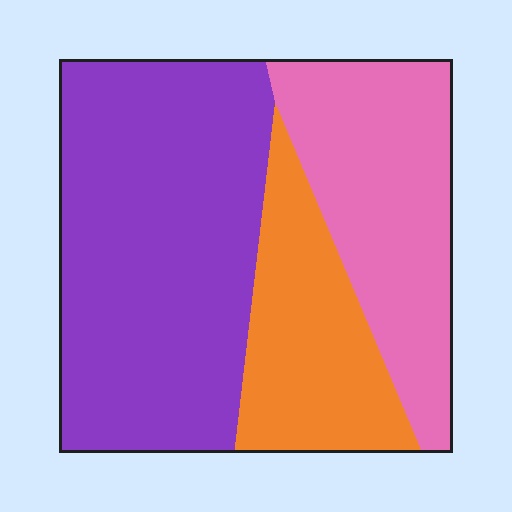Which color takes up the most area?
Purple, at roughly 50%.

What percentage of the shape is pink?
Pink covers around 30% of the shape.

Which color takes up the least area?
Orange, at roughly 20%.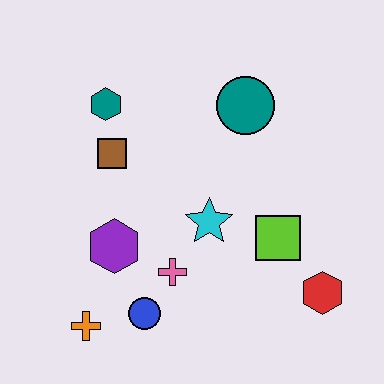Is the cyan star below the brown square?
Yes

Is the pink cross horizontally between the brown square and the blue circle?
No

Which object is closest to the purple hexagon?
The pink cross is closest to the purple hexagon.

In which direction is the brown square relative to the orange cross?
The brown square is above the orange cross.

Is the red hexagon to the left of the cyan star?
No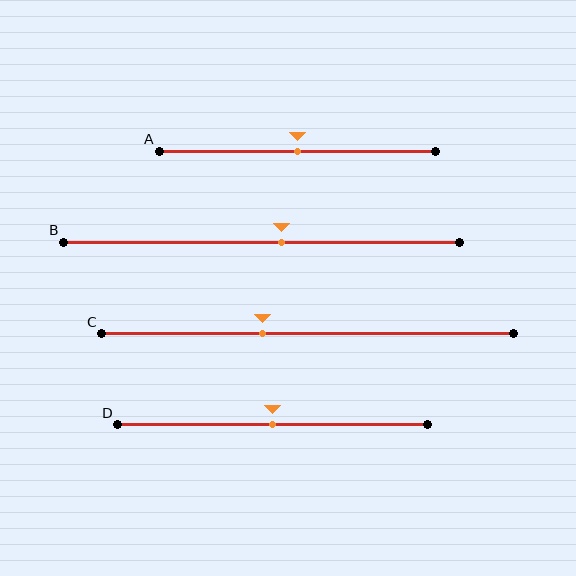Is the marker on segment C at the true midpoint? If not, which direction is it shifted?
No, the marker on segment C is shifted to the left by about 11% of the segment length.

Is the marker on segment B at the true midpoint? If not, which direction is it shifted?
No, the marker on segment B is shifted to the right by about 5% of the segment length.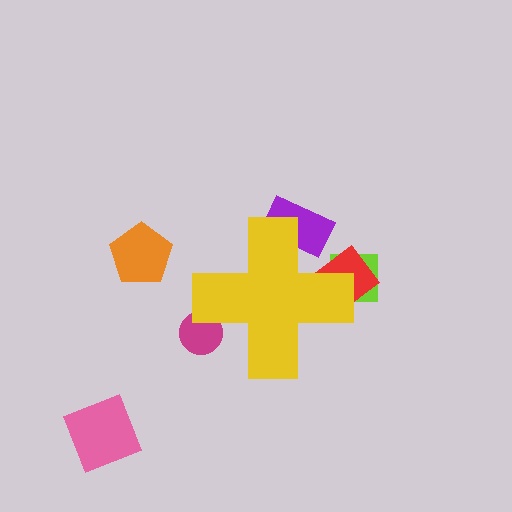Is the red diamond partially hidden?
Yes, the red diamond is partially hidden behind the yellow cross.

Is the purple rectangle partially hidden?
Yes, the purple rectangle is partially hidden behind the yellow cross.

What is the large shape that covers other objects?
A yellow cross.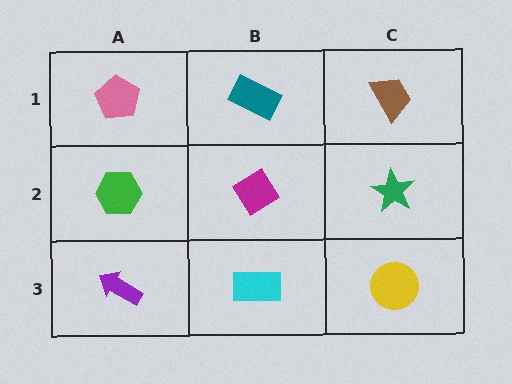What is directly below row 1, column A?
A green hexagon.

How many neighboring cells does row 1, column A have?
2.